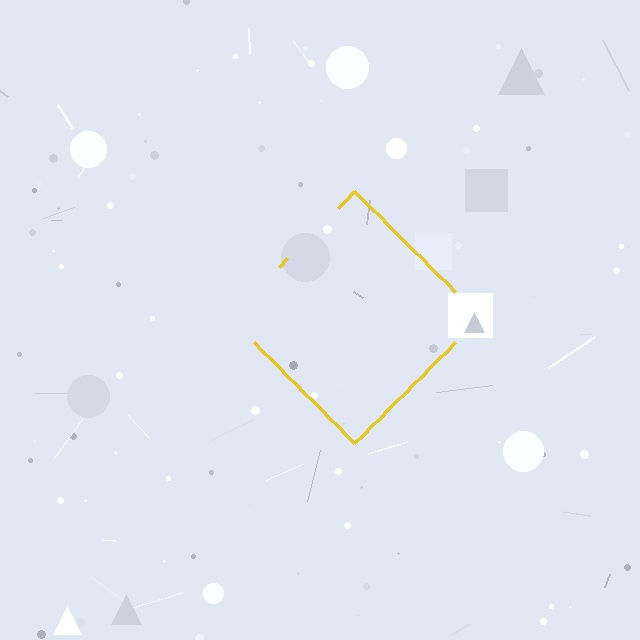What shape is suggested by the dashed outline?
The dashed outline suggests a diamond.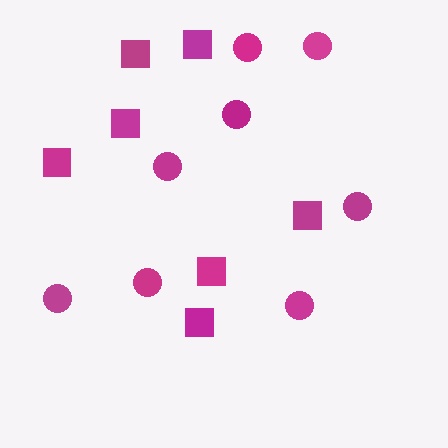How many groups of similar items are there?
There are 2 groups: one group of circles (8) and one group of squares (7).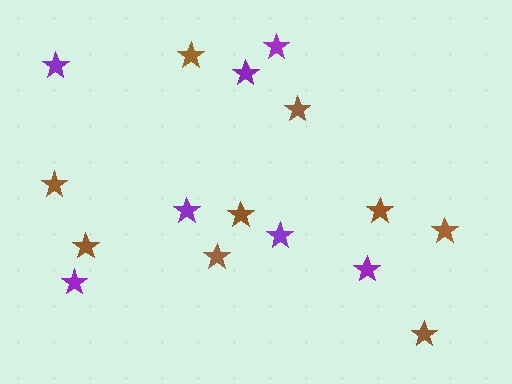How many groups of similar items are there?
There are 2 groups: one group of brown stars (9) and one group of purple stars (7).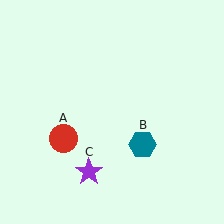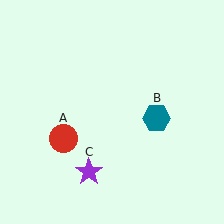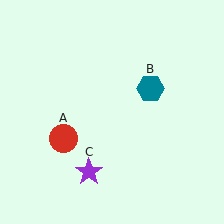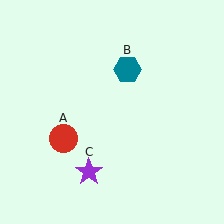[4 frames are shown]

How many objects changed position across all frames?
1 object changed position: teal hexagon (object B).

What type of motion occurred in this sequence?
The teal hexagon (object B) rotated counterclockwise around the center of the scene.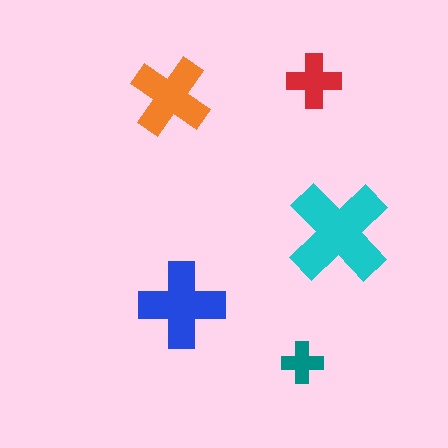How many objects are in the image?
There are 5 objects in the image.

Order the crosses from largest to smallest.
the cyan one, the blue one, the orange one, the red one, the teal one.